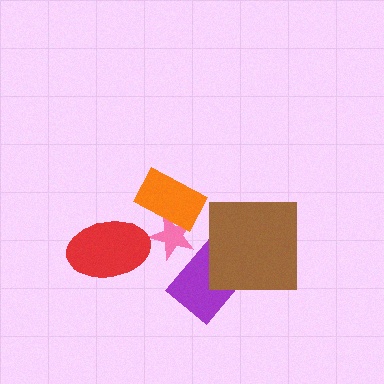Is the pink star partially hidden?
Yes, it is partially covered by another shape.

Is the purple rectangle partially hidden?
Yes, it is partially covered by another shape.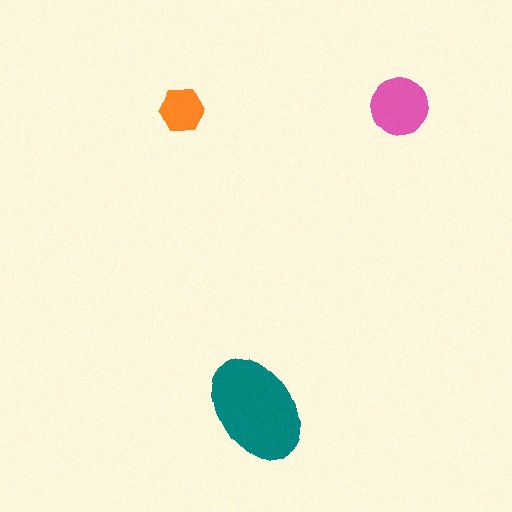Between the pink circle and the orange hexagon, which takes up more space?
The pink circle.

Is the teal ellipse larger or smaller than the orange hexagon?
Larger.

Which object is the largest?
The teal ellipse.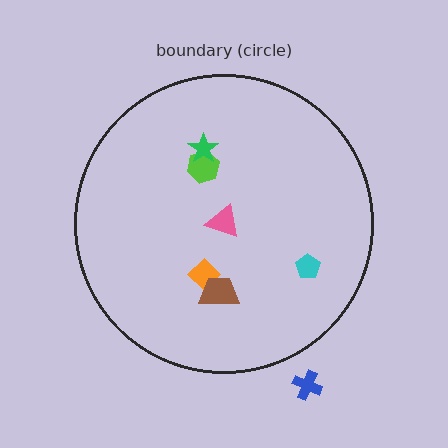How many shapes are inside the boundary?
6 inside, 1 outside.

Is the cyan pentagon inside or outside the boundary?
Inside.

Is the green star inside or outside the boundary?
Inside.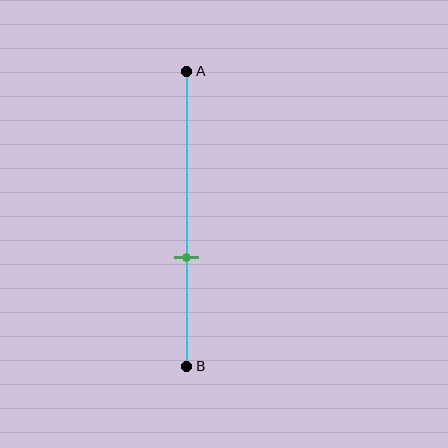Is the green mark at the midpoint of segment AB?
No, the mark is at about 65% from A, not at the 50% midpoint.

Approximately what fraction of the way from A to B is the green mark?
The green mark is approximately 65% of the way from A to B.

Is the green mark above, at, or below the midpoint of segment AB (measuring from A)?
The green mark is below the midpoint of segment AB.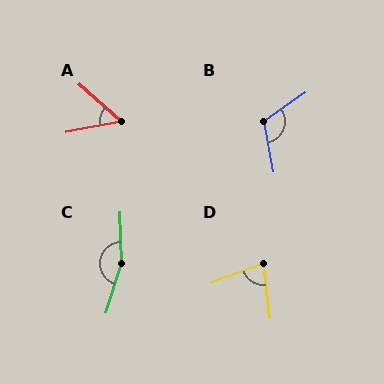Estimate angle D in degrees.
Approximately 76 degrees.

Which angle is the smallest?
A, at approximately 52 degrees.